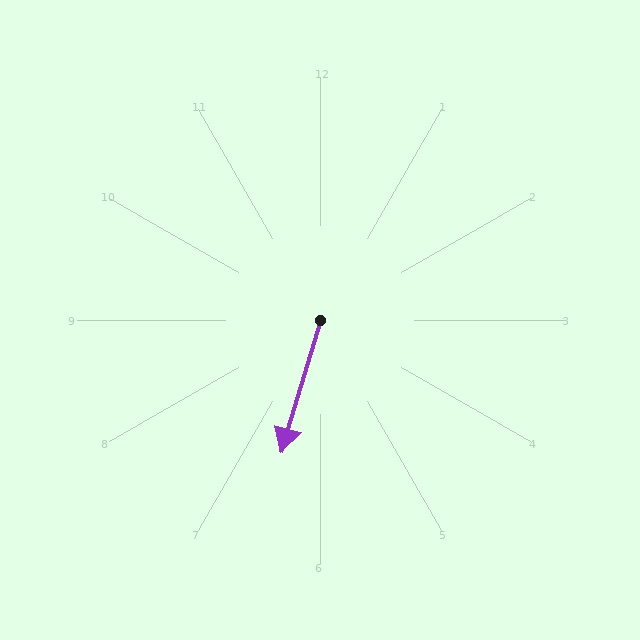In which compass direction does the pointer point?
South.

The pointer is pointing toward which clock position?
Roughly 7 o'clock.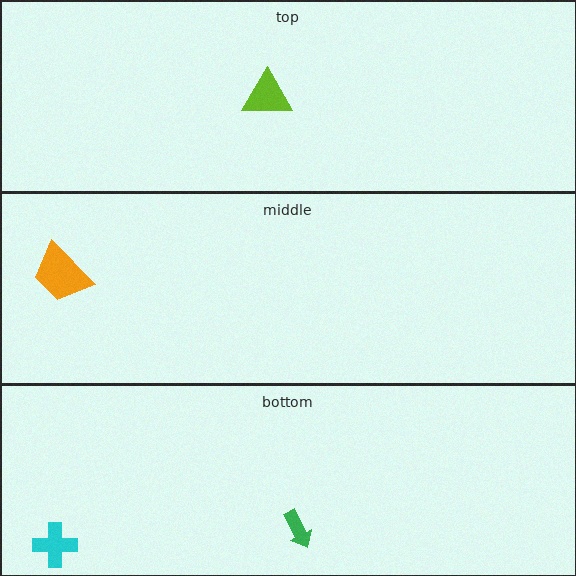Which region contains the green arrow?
The bottom region.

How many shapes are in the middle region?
1.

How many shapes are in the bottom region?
2.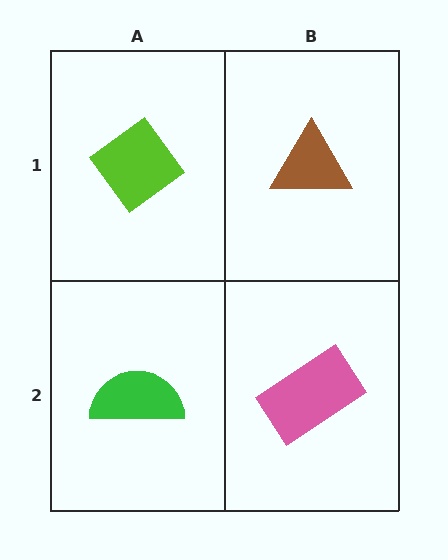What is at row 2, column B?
A pink rectangle.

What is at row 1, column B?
A brown triangle.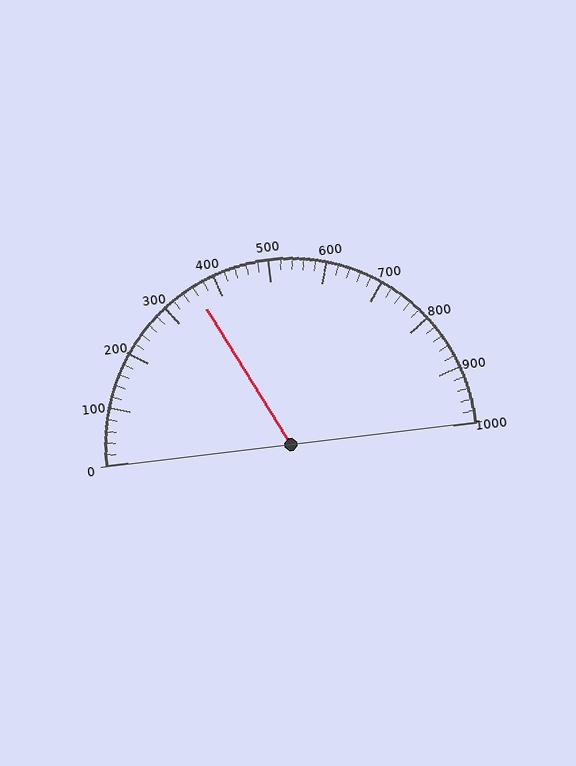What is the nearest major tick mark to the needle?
The nearest major tick mark is 400.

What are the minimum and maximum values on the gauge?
The gauge ranges from 0 to 1000.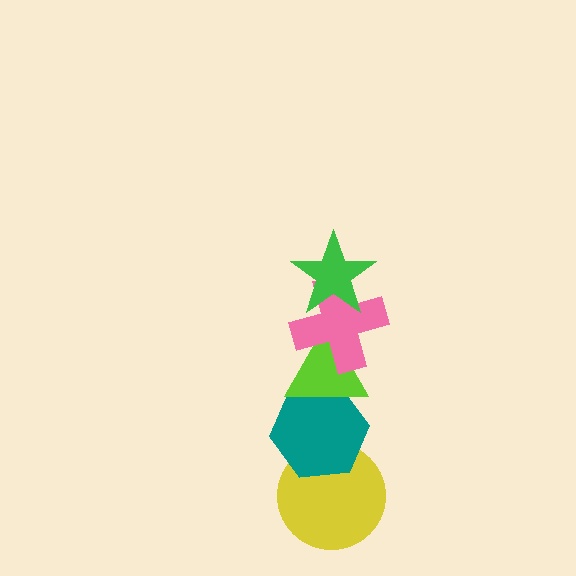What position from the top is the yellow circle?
The yellow circle is 5th from the top.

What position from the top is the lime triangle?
The lime triangle is 3rd from the top.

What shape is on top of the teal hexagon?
The lime triangle is on top of the teal hexagon.